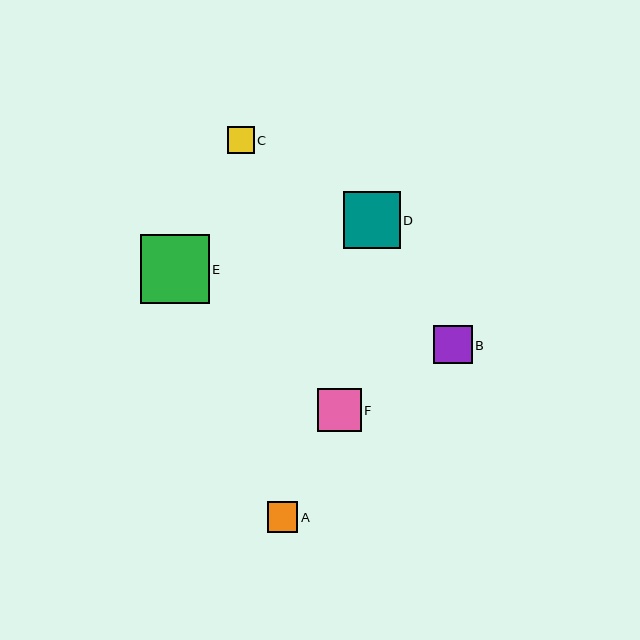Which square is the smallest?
Square C is the smallest with a size of approximately 27 pixels.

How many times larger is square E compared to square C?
Square E is approximately 2.6 times the size of square C.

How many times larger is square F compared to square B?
Square F is approximately 1.1 times the size of square B.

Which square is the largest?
Square E is the largest with a size of approximately 69 pixels.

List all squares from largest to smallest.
From largest to smallest: E, D, F, B, A, C.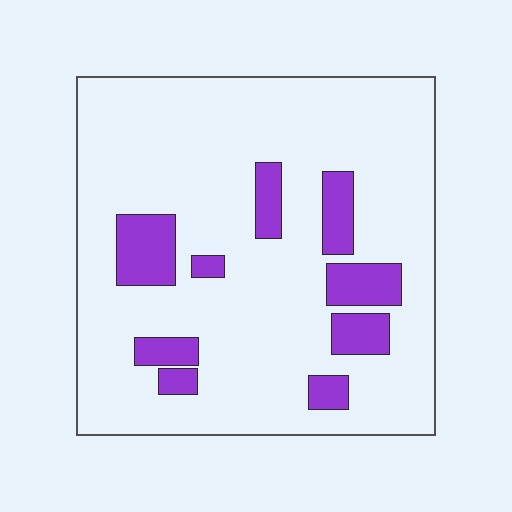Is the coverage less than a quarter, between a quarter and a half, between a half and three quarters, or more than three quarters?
Less than a quarter.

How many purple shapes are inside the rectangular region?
9.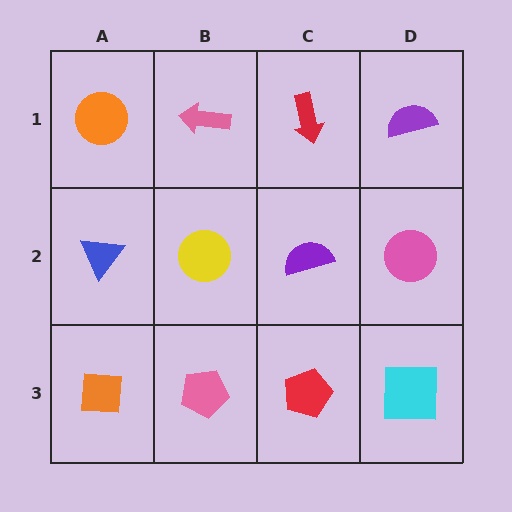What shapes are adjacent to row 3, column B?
A yellow circle (row 2, column B), an orange square (row 3, column A), a red pentagon (row 3, column C).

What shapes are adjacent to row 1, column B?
A yellow circle (row 2, column B), an orange circle (row 1, column A), a red arrow (row 1, column C).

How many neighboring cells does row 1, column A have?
2.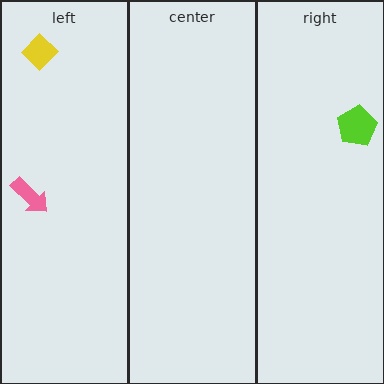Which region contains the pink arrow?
The left region.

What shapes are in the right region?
The lime pentagon.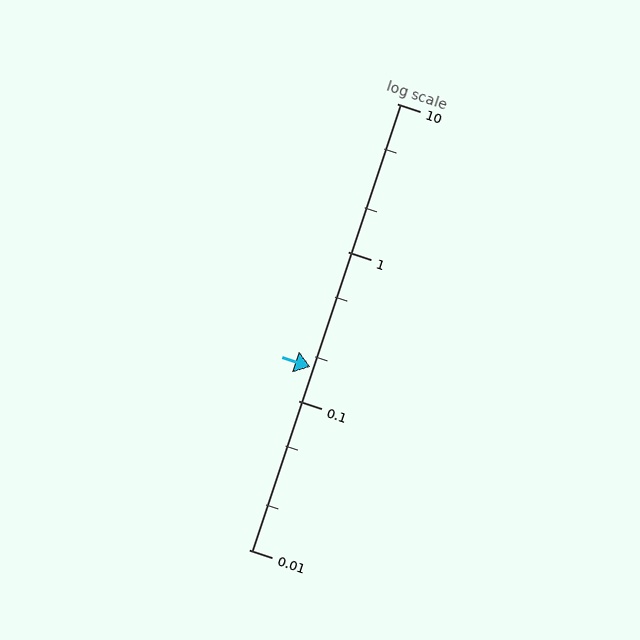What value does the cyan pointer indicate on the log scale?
The pointer indicates approximately 0.17.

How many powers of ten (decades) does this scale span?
The scale spans 3 decades, from 0.01 to 10.